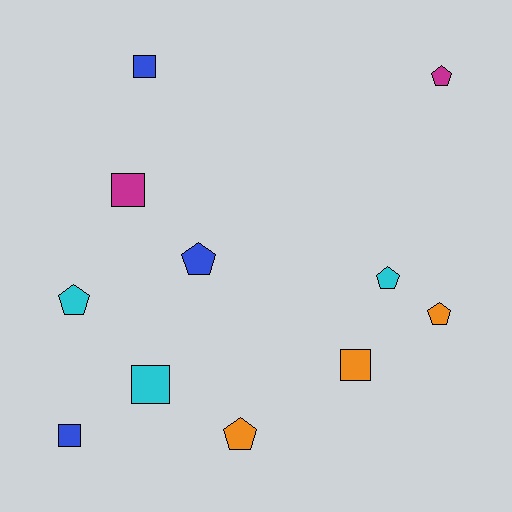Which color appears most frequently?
Blue, with 3 objects.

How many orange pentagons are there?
There are 2 orange pentagons.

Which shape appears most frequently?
Pentagon, with 6 objects.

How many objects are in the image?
There are 11 objects.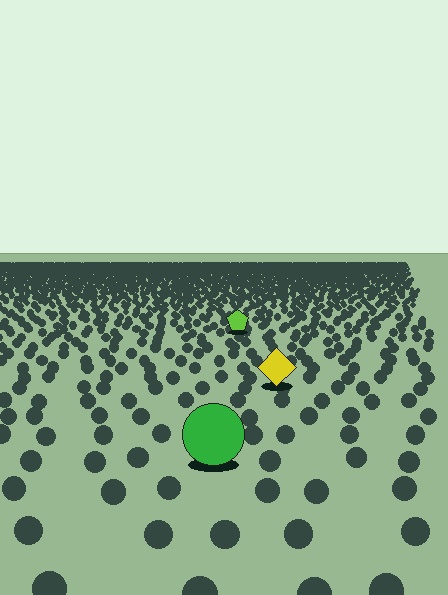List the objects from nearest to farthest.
From nearest to farthest: the green circle, the yellow diamond, the lime pentagon.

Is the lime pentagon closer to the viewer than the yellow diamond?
No. The yellow diamond is closer — you can tell from the texture gradient: the ground texture is coarser near it.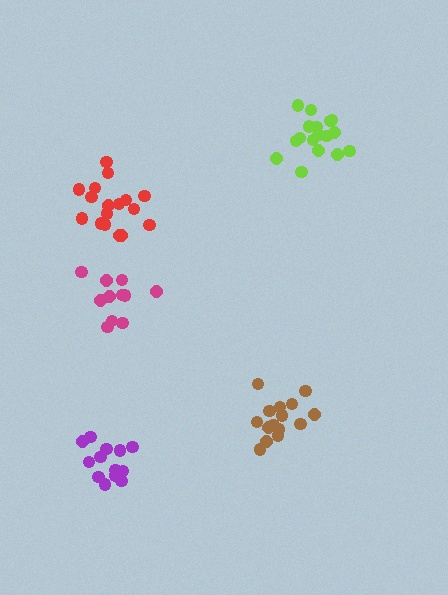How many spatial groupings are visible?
There are 5 spatial groupings.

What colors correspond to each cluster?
The clusters are colored: magenta, red, brown, purple, lime.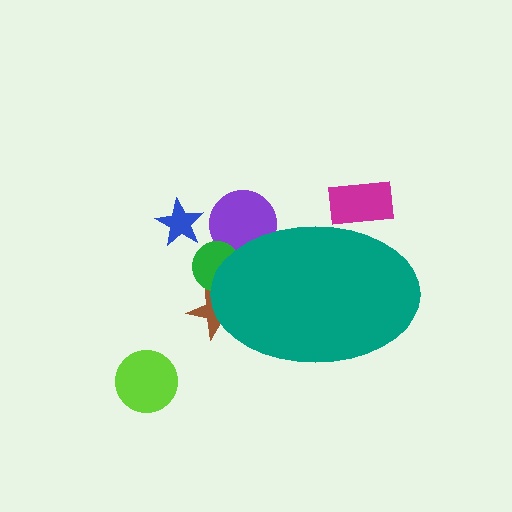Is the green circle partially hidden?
Yes, the green circle is partially hidden behind the teal ellipse.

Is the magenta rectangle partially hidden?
Yes, the magenta rectangle is partially hidden behind the teal ellipse.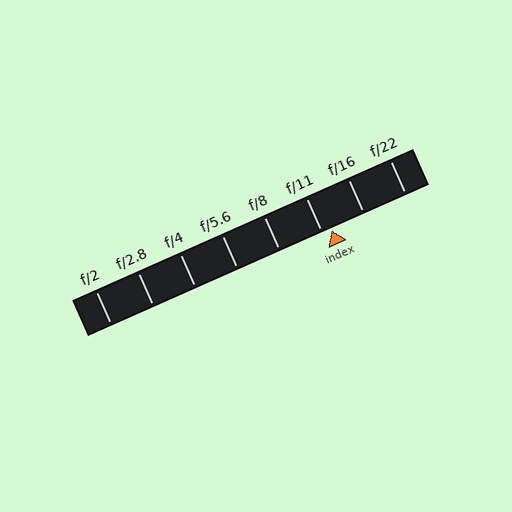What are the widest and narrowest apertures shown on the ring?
The widest aperture shown is f/2 and the narrowest is f/22.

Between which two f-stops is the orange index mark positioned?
The index mark is between f/11 and f/16.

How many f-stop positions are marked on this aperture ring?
There are 8 f-stop positions marked.